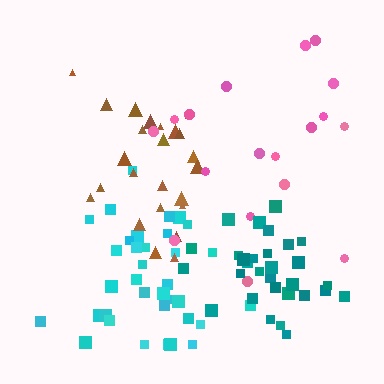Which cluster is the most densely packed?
Teal.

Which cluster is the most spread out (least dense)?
Pink.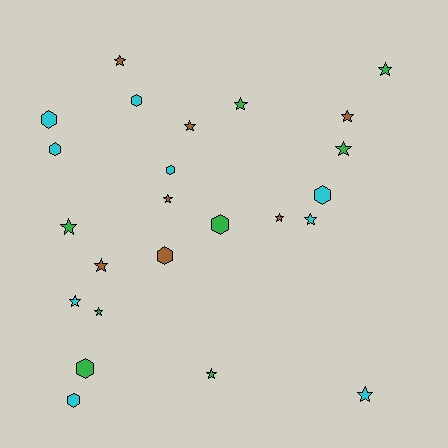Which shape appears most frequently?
Star, with 15 objects.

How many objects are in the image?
There are 24 objects.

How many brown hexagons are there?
There is 1 brown hexagon.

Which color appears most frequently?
Cyan, with 9 objects.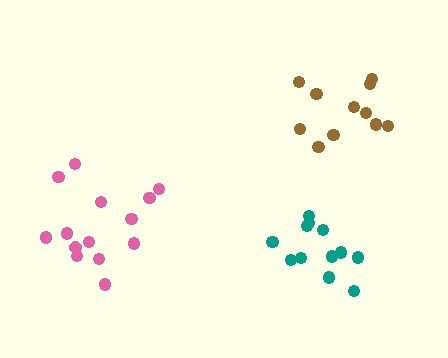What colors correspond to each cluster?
The clusters are colored: brown, pink, teal.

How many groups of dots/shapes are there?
There are 3 groups.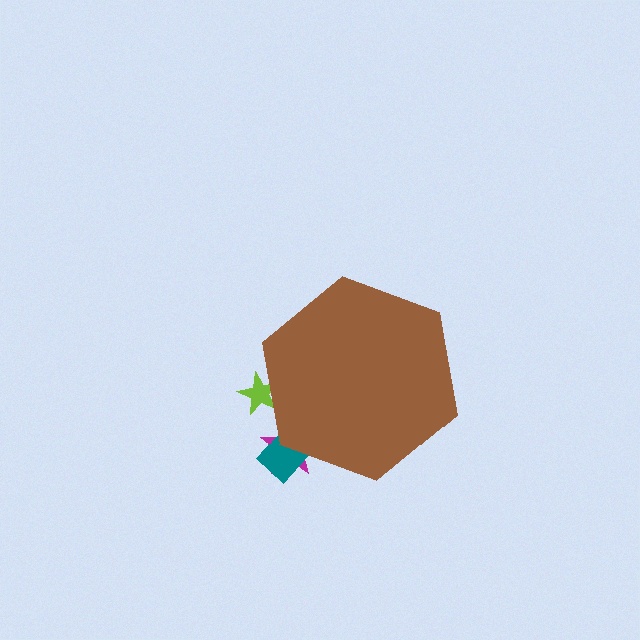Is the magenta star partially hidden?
Yes, the magenta star is partially hidden behind the brown hexagon.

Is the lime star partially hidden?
Yes, the lime star is partially hidden behind the brown hexagon.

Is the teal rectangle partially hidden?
Yes, the teal rectangle is partially hidden behind the brown hexagon.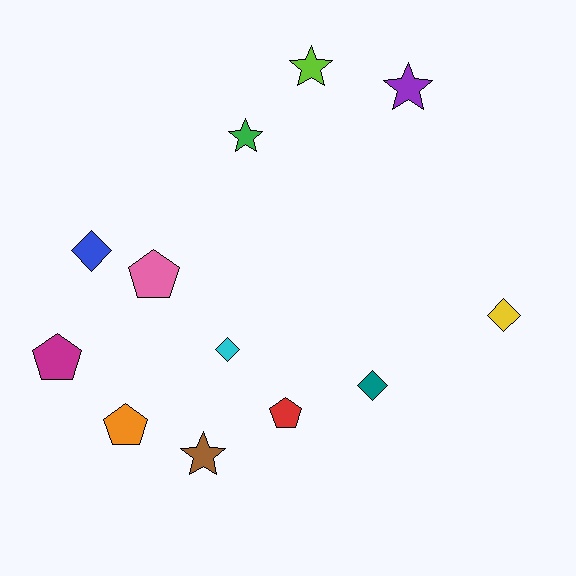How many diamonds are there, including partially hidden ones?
There are 4 diamonds.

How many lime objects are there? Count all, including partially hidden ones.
There is 1 lime object.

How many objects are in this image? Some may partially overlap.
There are 12 objects.